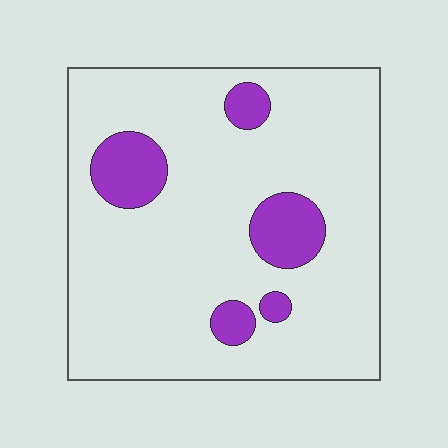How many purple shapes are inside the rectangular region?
5.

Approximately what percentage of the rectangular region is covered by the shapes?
Approximately 15%.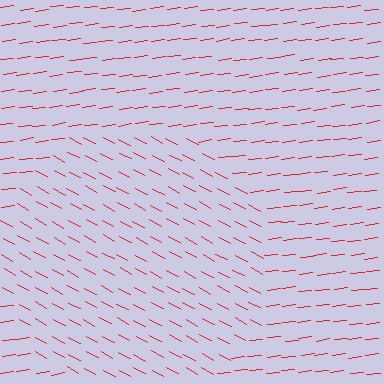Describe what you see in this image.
The image is filled with small red line segments. A circle region in the image has lines oriented differently from the surrounding lines, creating a visible texture boundary.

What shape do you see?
I see a circle.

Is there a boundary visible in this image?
Yes, there is a texture boundary formed by a change in line orientation.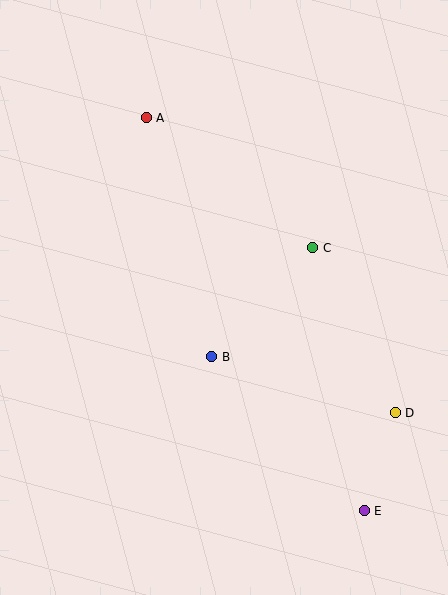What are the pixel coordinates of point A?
Point A is at (146, 118).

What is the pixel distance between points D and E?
The distance between D and E is 103 pixels.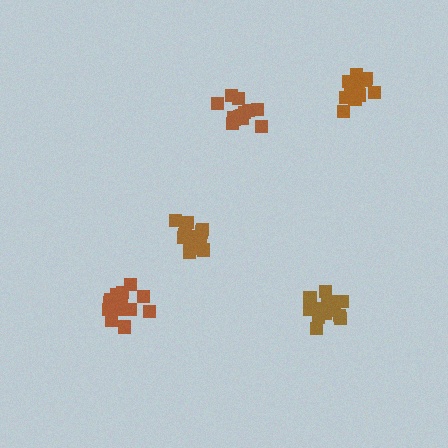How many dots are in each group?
Group 1: 16 dots, Group 2: 13 dots, Group 3: 16 dots, Group 4: 14 dots, Group 5: 16 dots (75 total).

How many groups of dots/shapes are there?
There are 5 groups.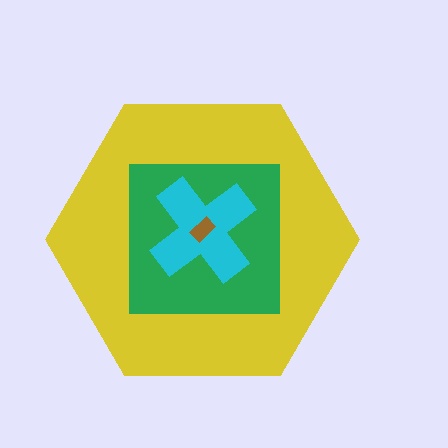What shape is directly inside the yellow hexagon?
The green square.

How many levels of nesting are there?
4.